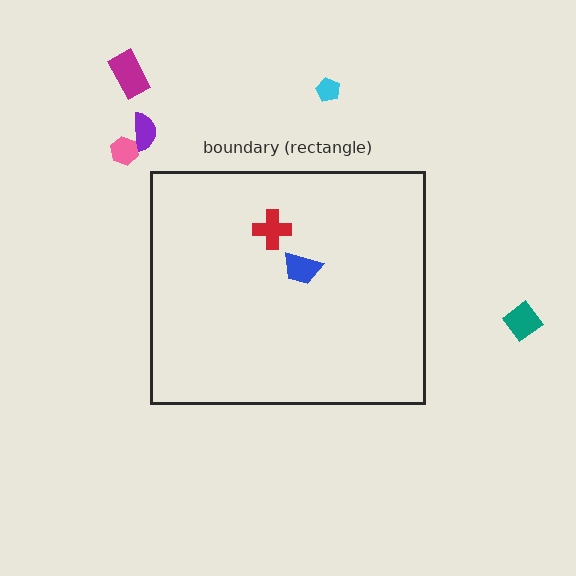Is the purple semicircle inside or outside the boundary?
Outside.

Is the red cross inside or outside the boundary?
Inside.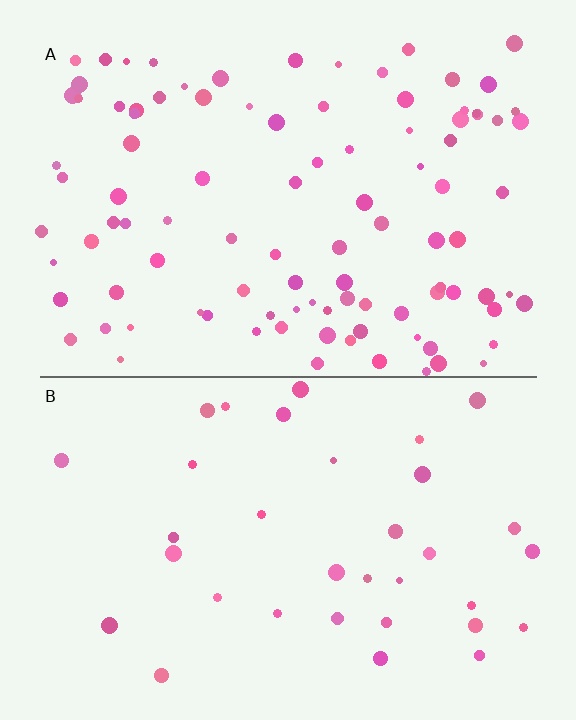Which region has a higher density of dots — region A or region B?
A (the top).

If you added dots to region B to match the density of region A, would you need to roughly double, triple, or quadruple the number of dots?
Approximately triple.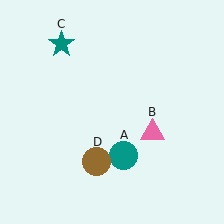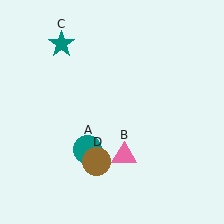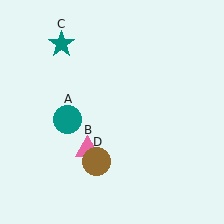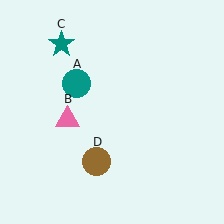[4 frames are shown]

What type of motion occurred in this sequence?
The teal circle (object A), pink triangle (object B) rotated clockwise around the center of the scene.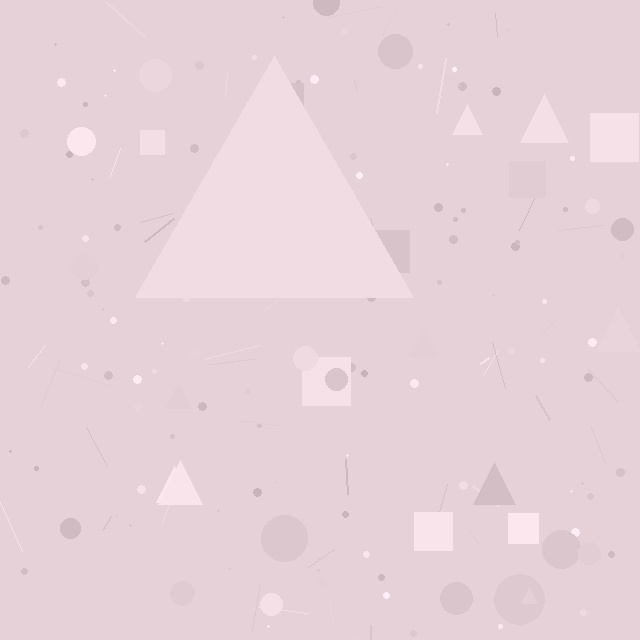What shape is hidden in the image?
A triangle is hidden in the image.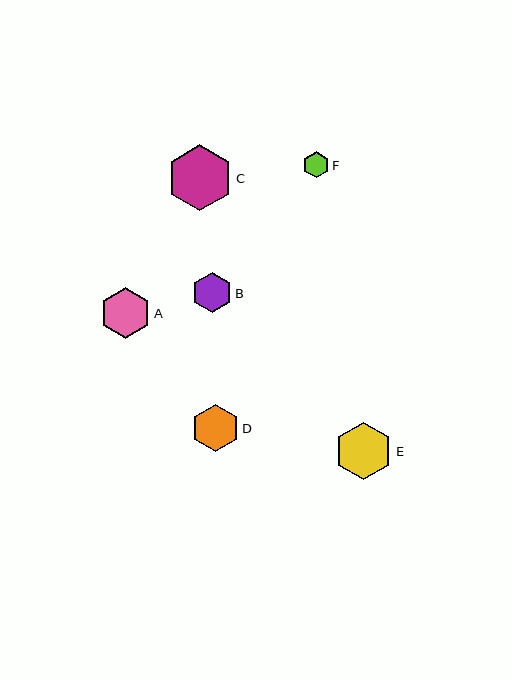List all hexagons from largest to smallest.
From largest to smallest: C, E, A, D, B, F.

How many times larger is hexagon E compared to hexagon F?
Hexagon E is approximately 2.2 times the size of hexagon F.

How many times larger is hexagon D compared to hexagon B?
Hexagon D is approximately 1.2 times the size of hexagon B.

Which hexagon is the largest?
Hexagon C is the largest with a size of approximately 66 pixels.